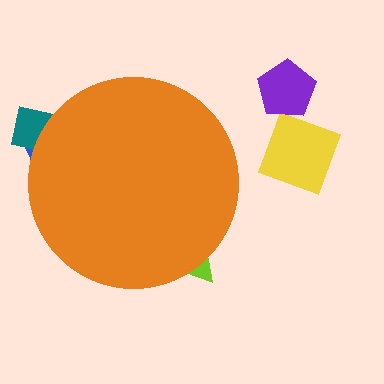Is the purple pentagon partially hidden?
No, the purple pentagon is fully visible.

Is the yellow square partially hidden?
No, the yellow square is fully visible.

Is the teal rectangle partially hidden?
Yes, the teal rectangle is partially hidden behind the orange circle.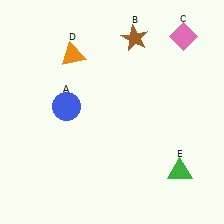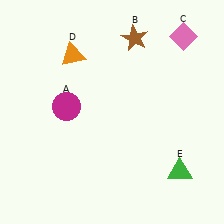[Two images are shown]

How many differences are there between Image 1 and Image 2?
There is 1 difference between the two images.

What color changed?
The circle (A) changed from blue in Image 1 to magenta in Image 2.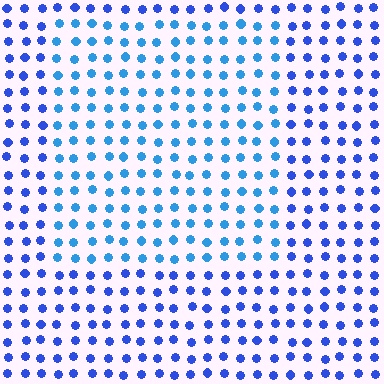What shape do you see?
I see a rectangle.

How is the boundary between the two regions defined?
The boundary is defined purely by a slight shift in hue (about 26 degrees). Spacing, size, and orientation are identical on both sides.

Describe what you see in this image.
The image is filled with small blue elements in a uniform arrangement. A rectangle-shaped region is visible where the elements are tinted to a slightly different hue, forming a subtle color boundary.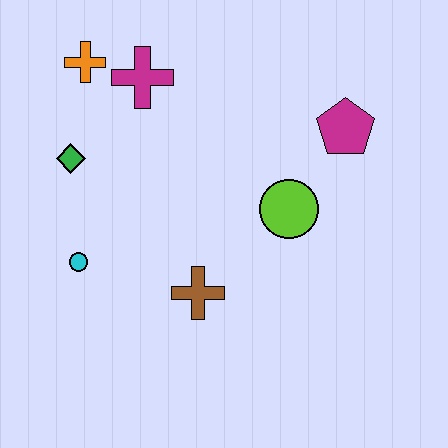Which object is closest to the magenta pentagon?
The lime circle is closest to the magenta pentagon.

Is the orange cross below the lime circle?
No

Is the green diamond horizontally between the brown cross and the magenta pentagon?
No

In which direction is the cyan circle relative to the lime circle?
The cyan circle is to the left of the lime circle.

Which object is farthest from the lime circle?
The orange cross is farthest from the lime circle.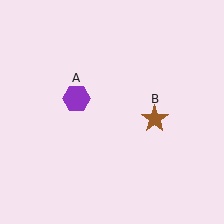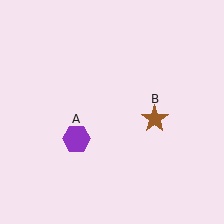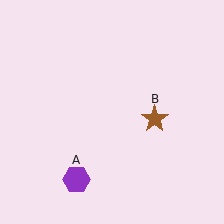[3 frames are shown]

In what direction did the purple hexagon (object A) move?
The purple hexagon (object A) moved down.